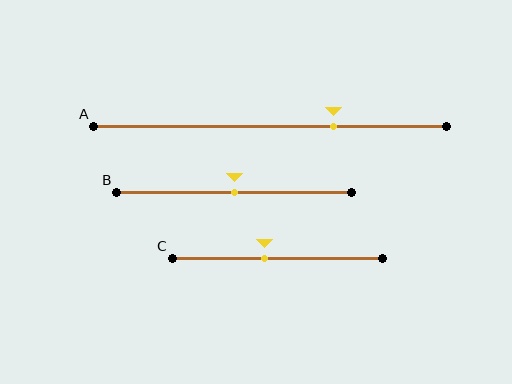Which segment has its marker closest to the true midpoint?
Segment B has its marker closest to the true midpoint.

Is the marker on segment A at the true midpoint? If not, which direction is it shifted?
No, the marker on segment A is shifted to the right by about 18% of the segment length.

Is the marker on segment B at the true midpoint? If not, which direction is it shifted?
Yes, the marker on segment B is at the true midpoint.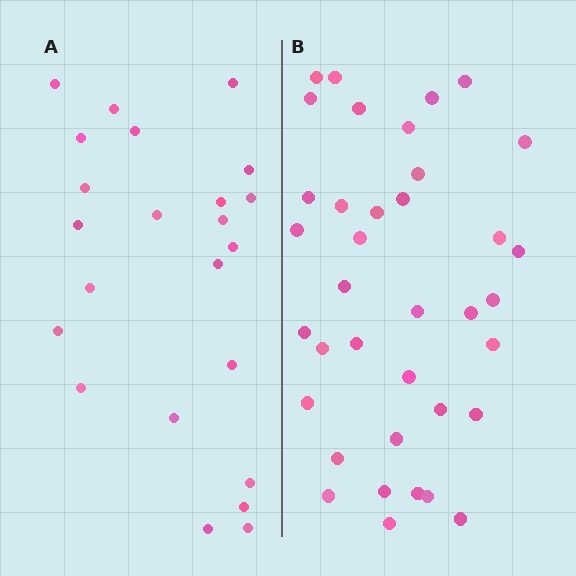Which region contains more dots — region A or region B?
Region B (the right region) has more dots.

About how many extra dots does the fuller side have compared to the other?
Region B has approximately 15 more dots than region A.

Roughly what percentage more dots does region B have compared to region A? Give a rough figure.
About 60% more.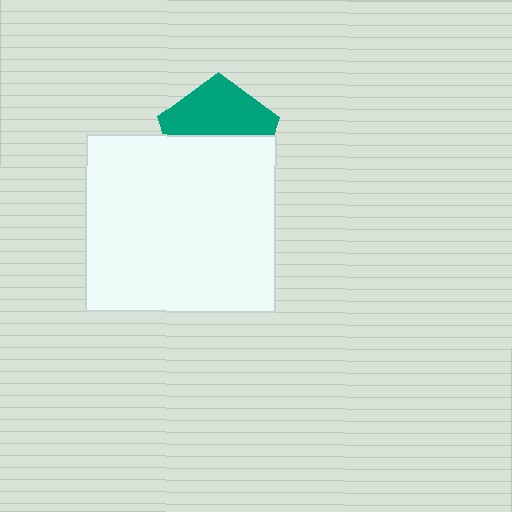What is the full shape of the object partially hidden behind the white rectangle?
The partially hidden object is a teal pentagon.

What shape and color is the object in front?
The object in front is a white rectangle.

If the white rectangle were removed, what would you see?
You would see the complete teal pentagon.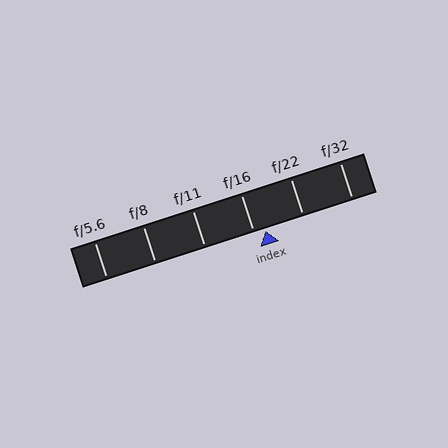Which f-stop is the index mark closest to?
The index mark is closest to f/16.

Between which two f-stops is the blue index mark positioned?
The index mark is between f/16 and f/22.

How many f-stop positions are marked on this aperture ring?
There are 6 f-stop positions marked.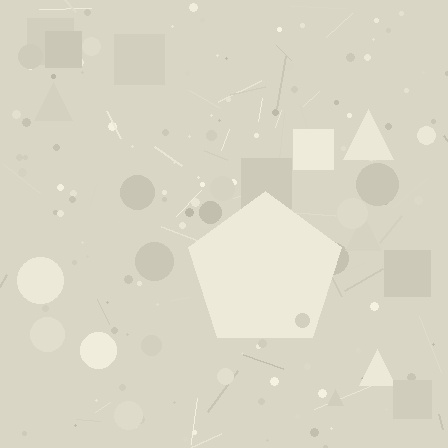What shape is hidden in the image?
A pentagon is hidden in the image.